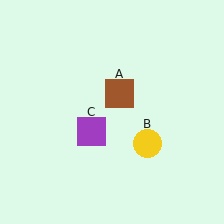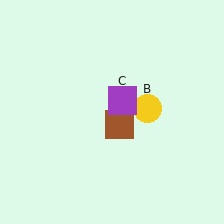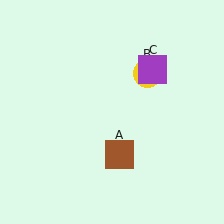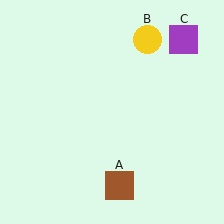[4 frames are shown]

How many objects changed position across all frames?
3 objects changed position: brown square (object A), yellow circle (object B), purple square (object C).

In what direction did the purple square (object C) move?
The purple square (object C) moved up and to the right.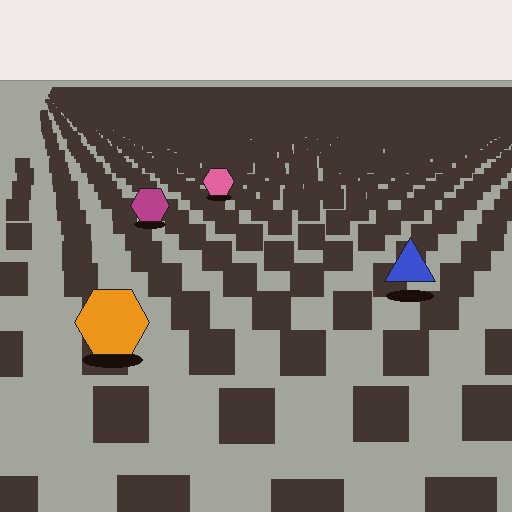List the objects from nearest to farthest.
From nearest to farthest: the orange hexagon, the blue triangle, the magenta hexagon, the pink hexagon.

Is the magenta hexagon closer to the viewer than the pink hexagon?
Yes. The magenta hexagon is closer — you can tell from the texture gradient: the ground texture is coarser near it.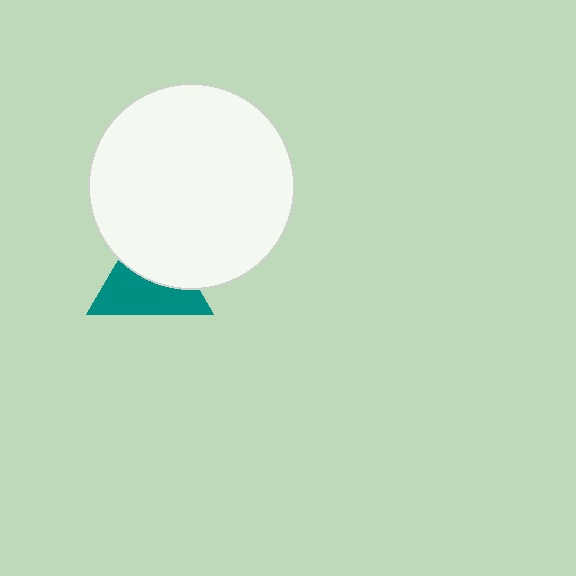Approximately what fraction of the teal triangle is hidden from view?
Roughly 46% of the teal triangle is hidden behind the white circle.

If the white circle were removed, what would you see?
You would see the complete teal triangle.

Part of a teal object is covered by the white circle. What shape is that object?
It is a triangle.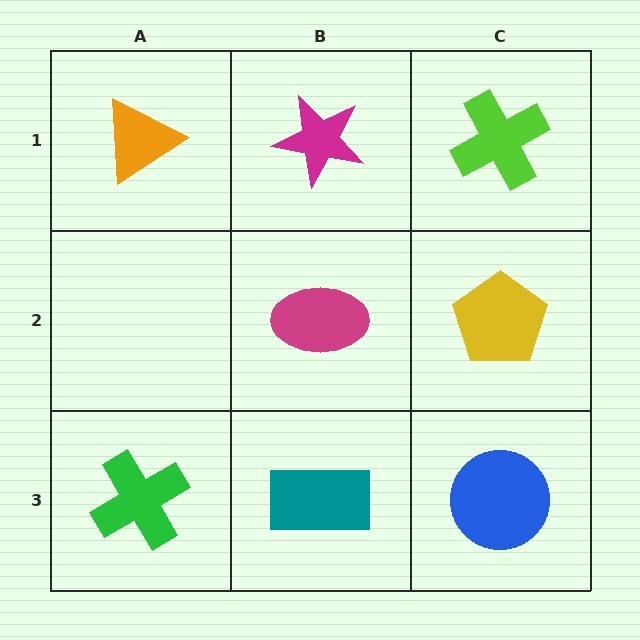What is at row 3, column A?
A green cross.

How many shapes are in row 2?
2 shapes.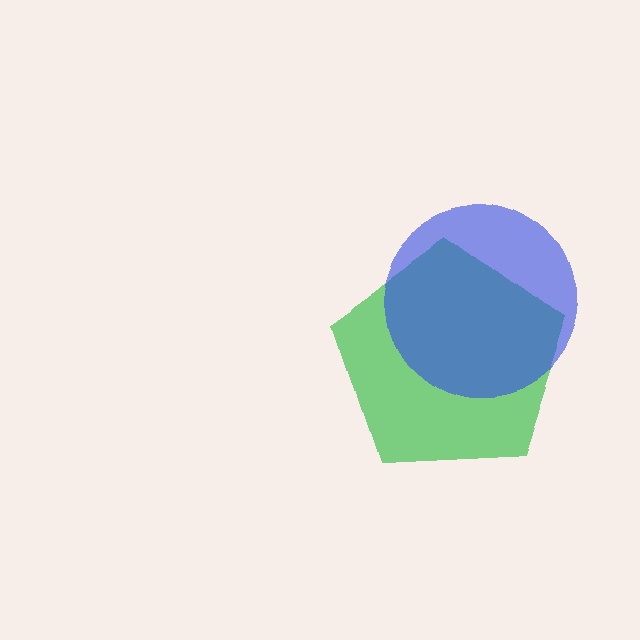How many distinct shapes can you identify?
There are 2 distinct shapes: a green pentagon, a blue circle.